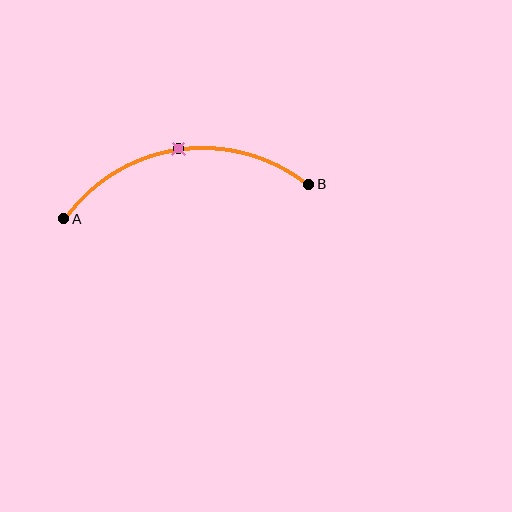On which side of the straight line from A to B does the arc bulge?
The arc bulges above the straight line connecting A and B.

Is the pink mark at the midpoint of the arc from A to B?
Yes. The pink mark lies on the arc at equal arc-length from both A and B — it is the arc midpoint.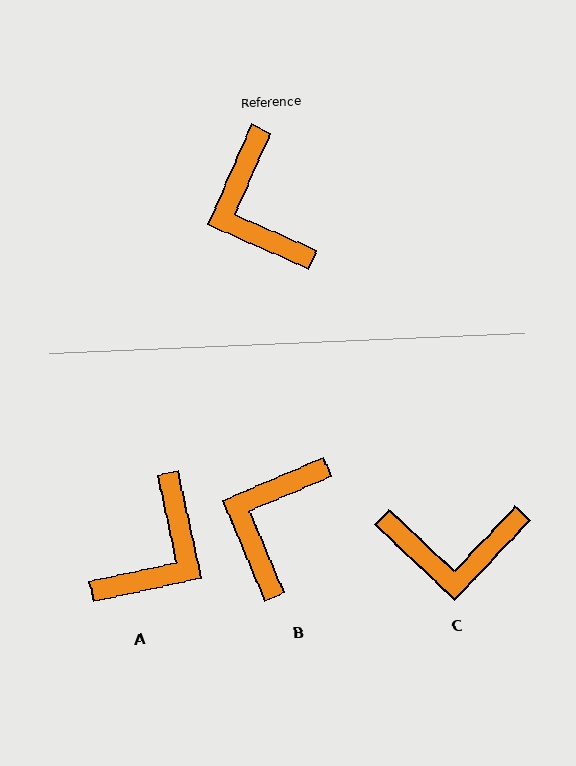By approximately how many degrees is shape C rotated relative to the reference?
Approximately 70 degrees counter-clockwise.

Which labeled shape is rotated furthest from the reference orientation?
A, about 126 degrees away.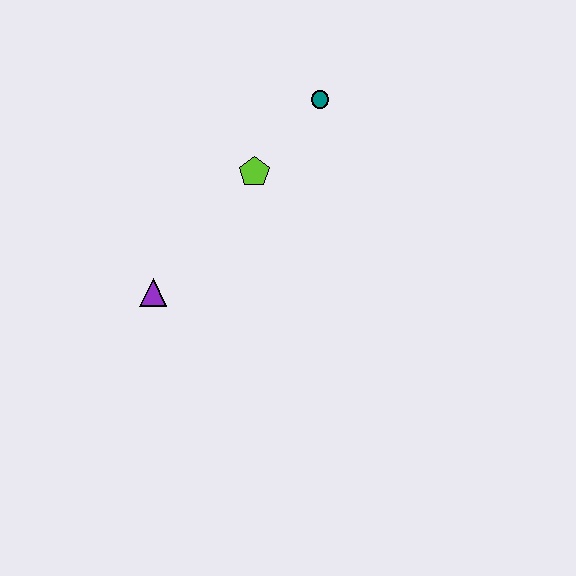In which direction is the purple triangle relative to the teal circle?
The purple triangle is below the teal circle.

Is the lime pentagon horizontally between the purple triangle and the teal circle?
Yes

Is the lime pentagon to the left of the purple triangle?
No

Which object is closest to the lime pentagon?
The teal circle is closest to the lime pentagon.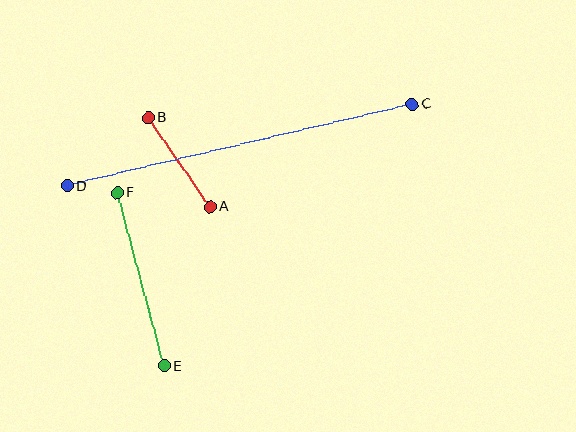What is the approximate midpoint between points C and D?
The midpoint is at approximately (240, 145) pixels.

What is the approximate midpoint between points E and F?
The midpoint is at approximately (141, 279) pixels.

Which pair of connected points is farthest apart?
Points C and D are farthest apart.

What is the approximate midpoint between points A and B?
The midpoint is at approximately (179, 162) pixels.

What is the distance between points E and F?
The distance is approximately 179 pixels.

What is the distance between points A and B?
The distance is approximately 108 pixels.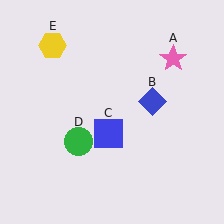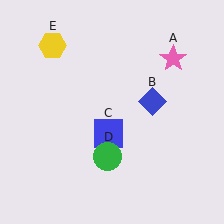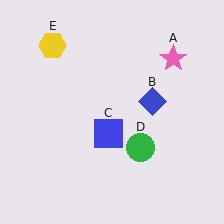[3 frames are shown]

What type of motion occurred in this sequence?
The green circle (object D) rotated counterclockwise around the center of the scene.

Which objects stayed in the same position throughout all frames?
Pink star (object A) and blue diamond (object B) and blue square (object C) and yellow hexagon (object E) remained stationary.